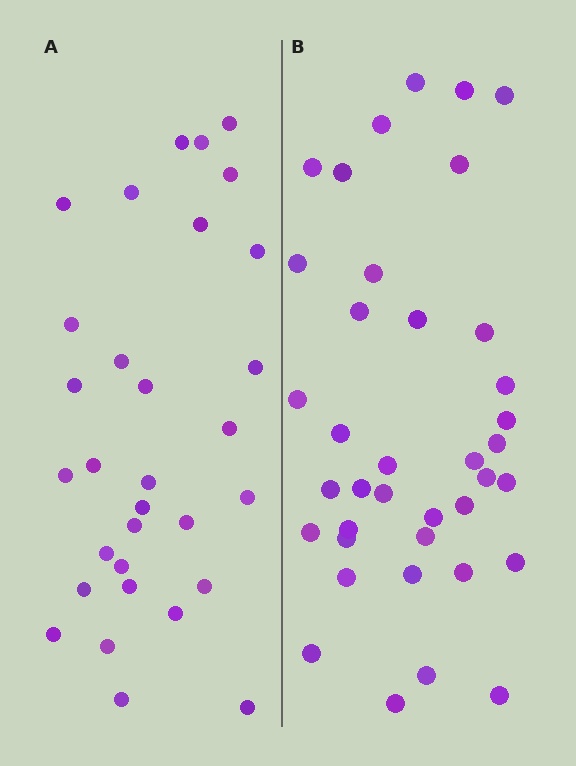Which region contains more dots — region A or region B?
Region B (the right region) has more dots.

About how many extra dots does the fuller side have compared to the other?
Region B has roughly 8 or so more dots than region A.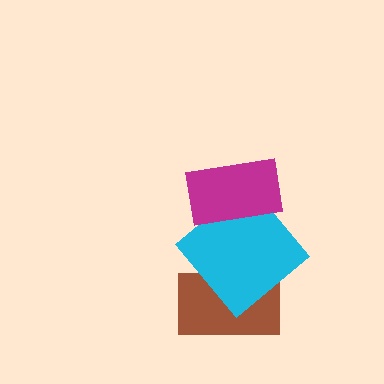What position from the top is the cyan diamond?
The cyan diamond is 2nd from the top.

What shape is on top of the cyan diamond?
The magenta rectangle is on top of the cyan diamond.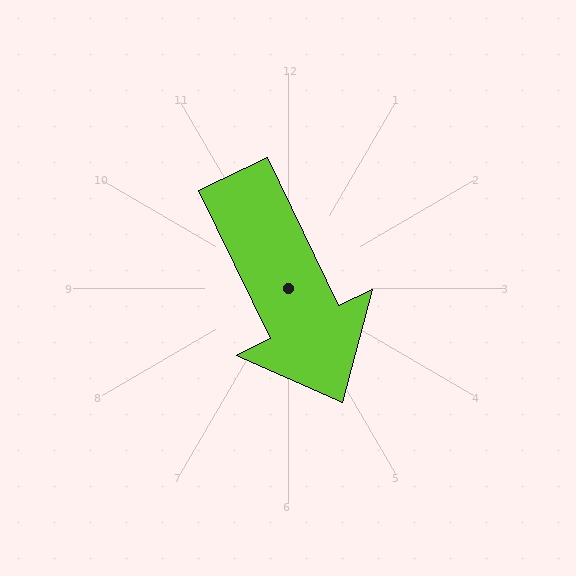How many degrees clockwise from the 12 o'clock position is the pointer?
Approximately 154 degrees.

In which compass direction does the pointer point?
Southeast.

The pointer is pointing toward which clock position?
Roughly 5 o'clock.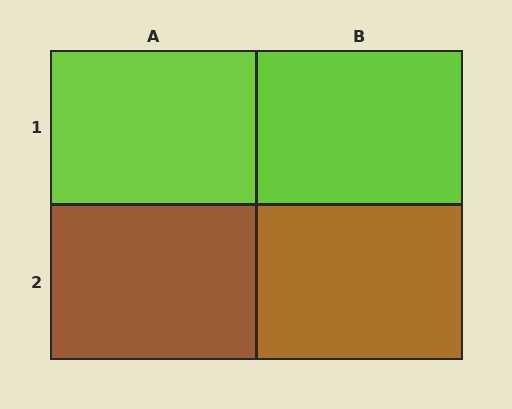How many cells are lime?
2 cells are lime.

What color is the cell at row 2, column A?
Brown.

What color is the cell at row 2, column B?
Brown.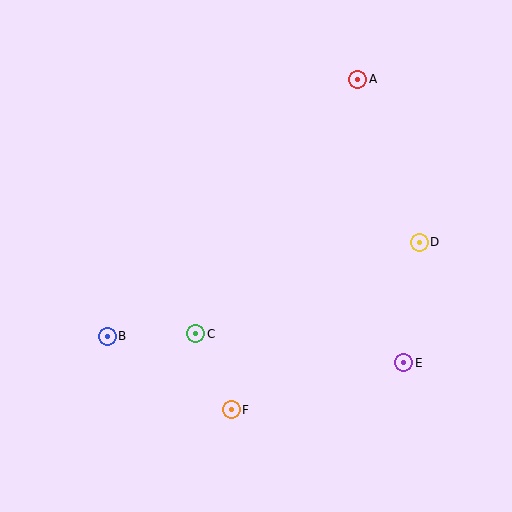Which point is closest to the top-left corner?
Point B is closest to the top-left corner.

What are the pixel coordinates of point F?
Point F is at (231, 410).